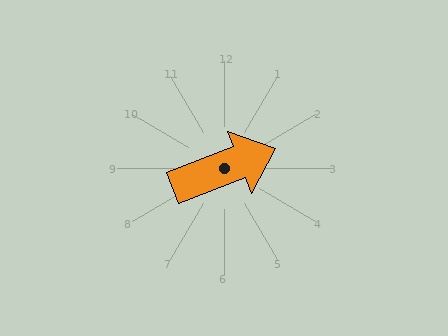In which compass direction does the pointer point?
East.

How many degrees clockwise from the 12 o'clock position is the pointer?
Approximately 69 degrees.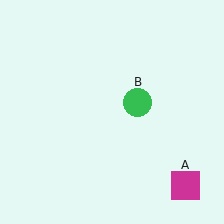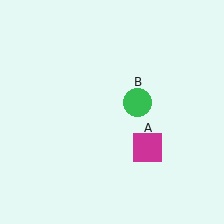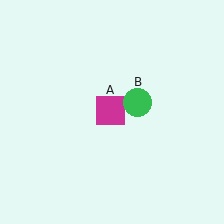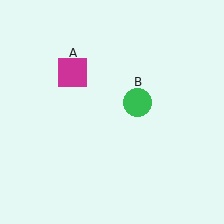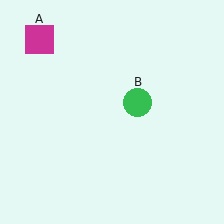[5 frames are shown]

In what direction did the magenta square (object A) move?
The magenta square (object A) moved up and to the left.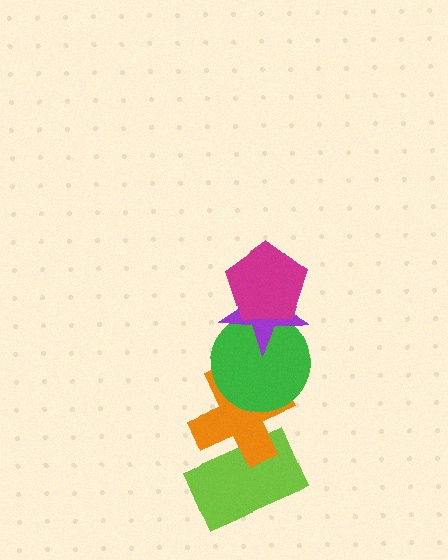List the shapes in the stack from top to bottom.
From top to bottom: the magenta pentagon, the purple star, the green circle, the orange cross, the lime rectangle.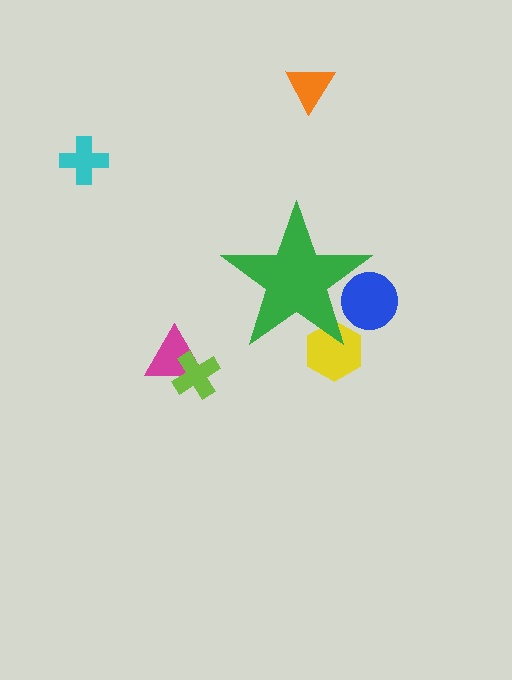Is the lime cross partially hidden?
No, the lime cross is fully visible.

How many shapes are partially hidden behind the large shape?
2 shapes are partially hidden.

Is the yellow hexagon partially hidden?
Yes, the yellow hexagon is partially hidden behind the green star.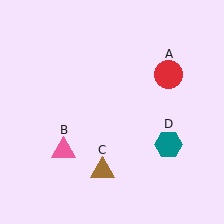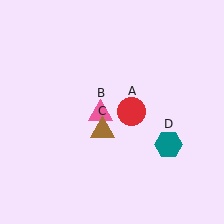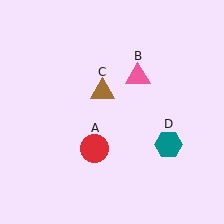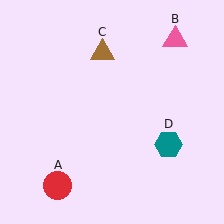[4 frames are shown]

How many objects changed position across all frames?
3 objects changed position: red circle (object A), pink triangle (object B), brown triangle (object C).